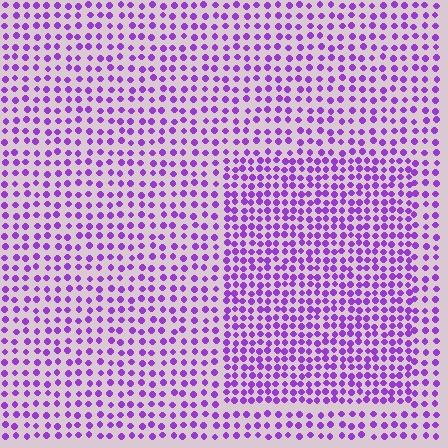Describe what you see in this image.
The image contains small purple elements arranged at two different densities. A rectangle-shaped region is visible where the elements are more densely packed than the surrounding area.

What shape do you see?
I see a rectangle.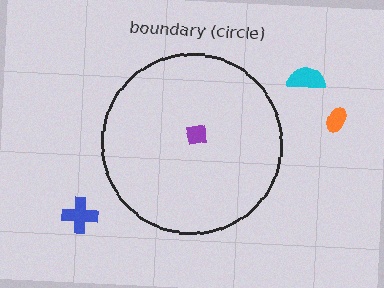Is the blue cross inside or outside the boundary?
Outside.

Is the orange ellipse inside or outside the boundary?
Outside.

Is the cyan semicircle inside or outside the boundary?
Outside.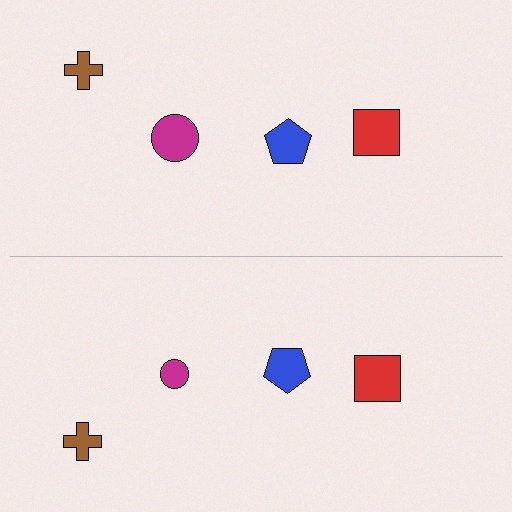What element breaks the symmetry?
The magenta circle on the bottom side has a different size than its mirror counterpart.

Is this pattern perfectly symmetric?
No, the pattern is not perfectly symmetric. The magenta circle on the bottom side has a different size than its mirror counterpart.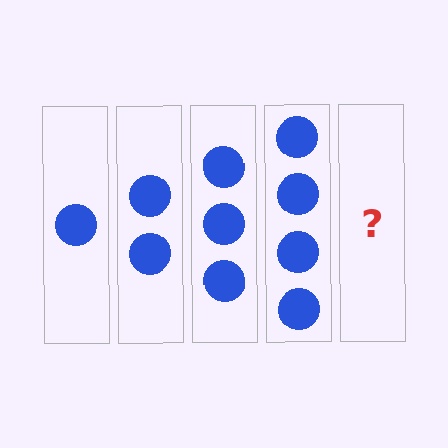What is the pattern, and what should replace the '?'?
The pattern is that each step adds one more circle. The '?' should be 5 circles.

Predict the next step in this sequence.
The next step is 5 circles.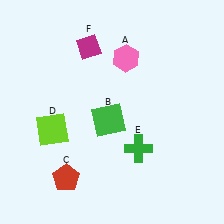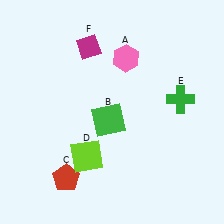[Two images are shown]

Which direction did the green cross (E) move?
The green cross (E) moved up.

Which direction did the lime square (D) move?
The lime square (D) moved right.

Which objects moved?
The objects that moved are: the lime square (D), the green cross (E).